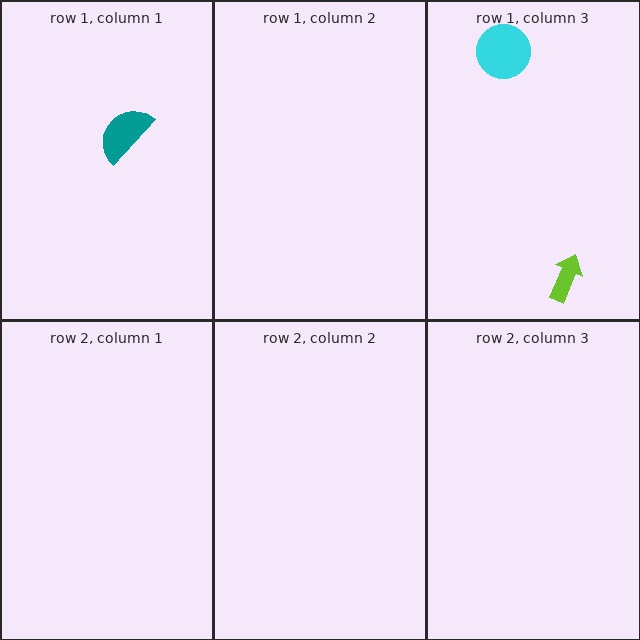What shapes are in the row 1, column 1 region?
The teal semicircle.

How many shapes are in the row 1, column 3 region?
2.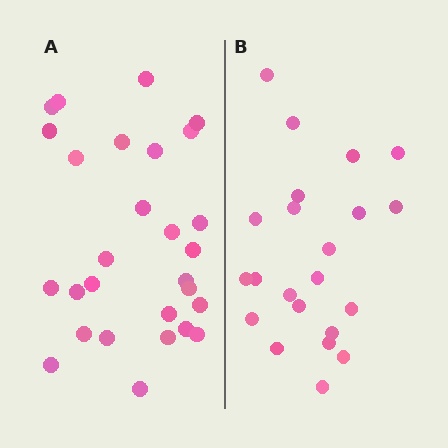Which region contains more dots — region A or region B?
Region A (the left region) has more dots.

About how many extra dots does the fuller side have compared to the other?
Region A has about 6 more dots than region B.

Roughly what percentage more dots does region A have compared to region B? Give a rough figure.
About 25% more.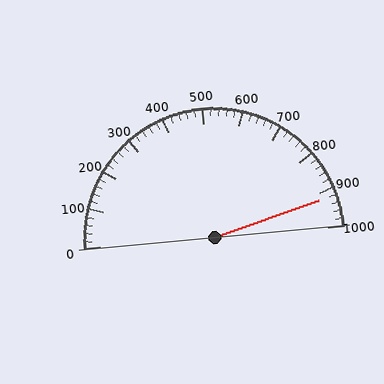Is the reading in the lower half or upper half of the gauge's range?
The reading is in the upper half of the range (0 to 1000).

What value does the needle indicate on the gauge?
The needle indicates approximately 920.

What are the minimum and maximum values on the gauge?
The gauge ranges from 0 to 1000.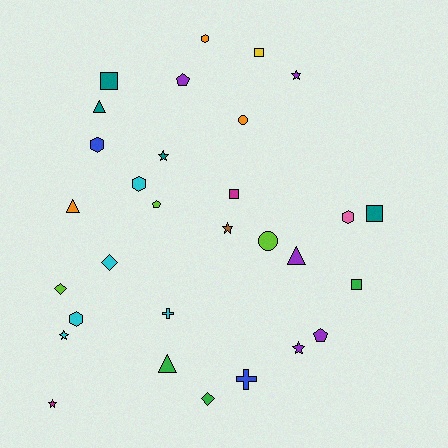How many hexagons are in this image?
There are 5 hexagons.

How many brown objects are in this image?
There is 1 brown object.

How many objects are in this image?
There are 30 objects.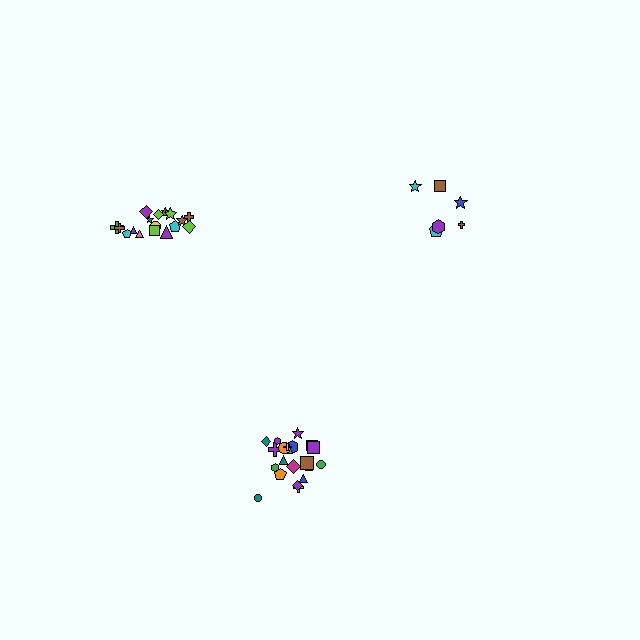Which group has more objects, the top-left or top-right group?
The top-left group.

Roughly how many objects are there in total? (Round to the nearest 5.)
Roughly 45 objects in total.